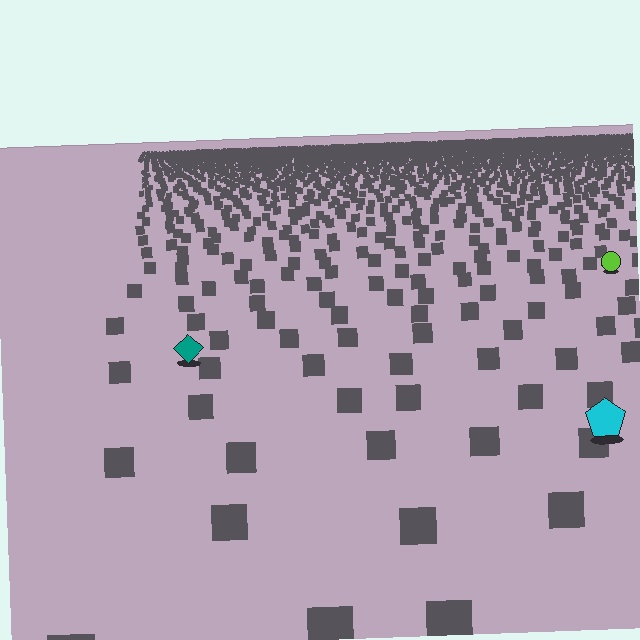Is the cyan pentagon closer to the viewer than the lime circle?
Yes. The cyan pentagon is closer — you can tell from the texture gradient: the ground texture is coarser near it.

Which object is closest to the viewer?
The cyan pentagon is closest. The texture marks near it are larger and more spread out.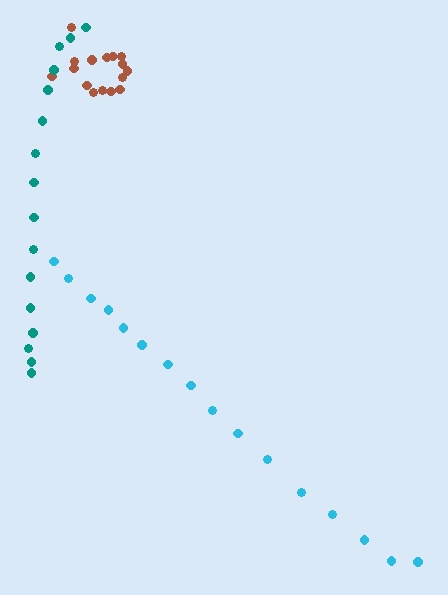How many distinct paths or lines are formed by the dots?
There are 3 distinct paths.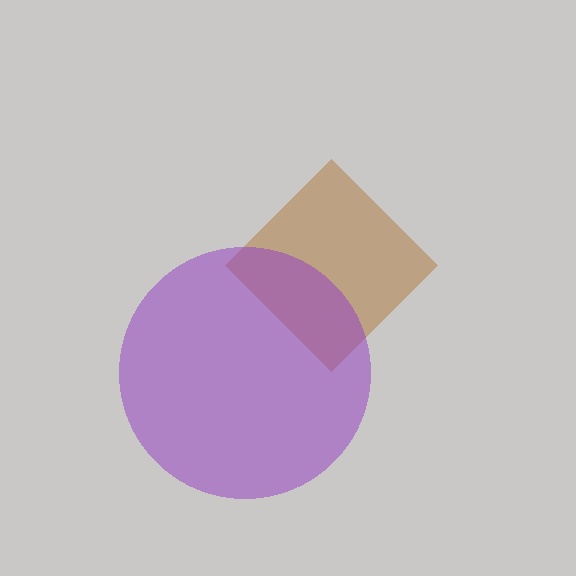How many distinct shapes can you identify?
There are 2 distinct shapes: a brown diamond, a purple circle.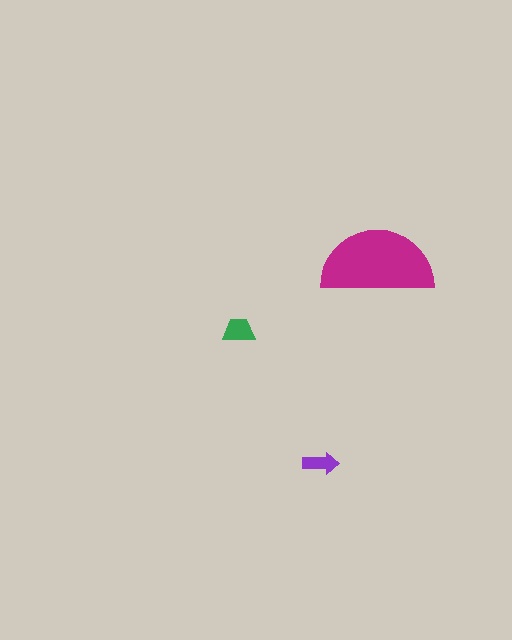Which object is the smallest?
The purple arrow.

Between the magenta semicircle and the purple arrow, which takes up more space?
The magenta semicircle.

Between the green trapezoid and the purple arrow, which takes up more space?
The green trapezoid.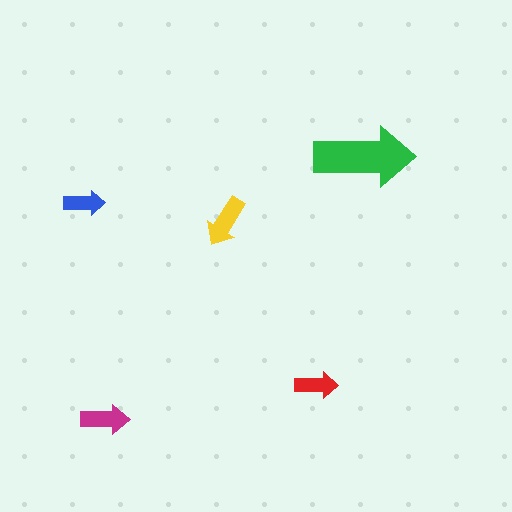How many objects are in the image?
There are 5 objects in the image.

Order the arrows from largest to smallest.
the green one, the yellow one, the magenta one, the red one, the blue one.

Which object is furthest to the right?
The green arrow is rightmost.